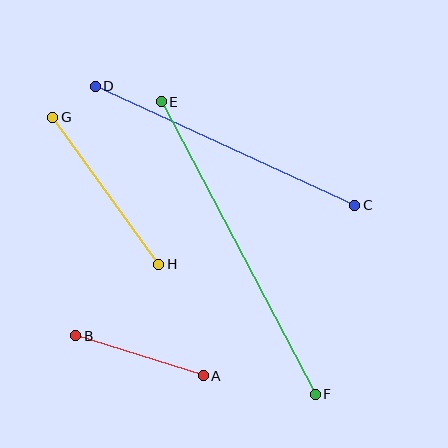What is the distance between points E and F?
The distance is approximately 331 pixels.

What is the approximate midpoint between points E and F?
The midpoint is at approximately (238, 248) pixels.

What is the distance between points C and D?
The distance is approximately 286 pixels.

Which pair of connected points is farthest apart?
Points E and F are farthest apart.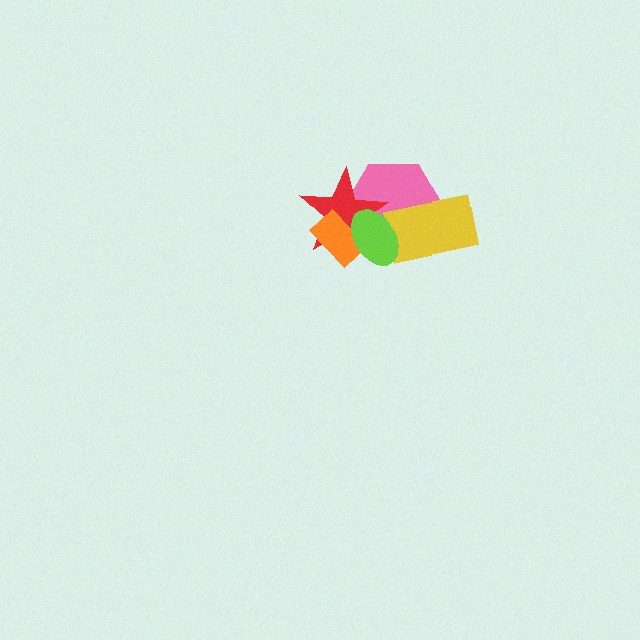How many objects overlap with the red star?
3 objects overlap with the red star.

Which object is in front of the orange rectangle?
The lime ellipse is in front of the orange rectangle.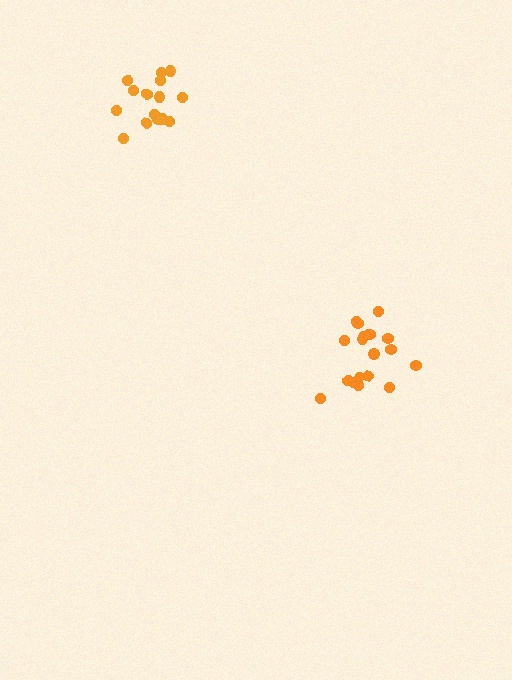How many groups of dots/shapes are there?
There are 2 groups.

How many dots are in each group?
Group 1: 15 dots, Group 2: 18 dots (33 total).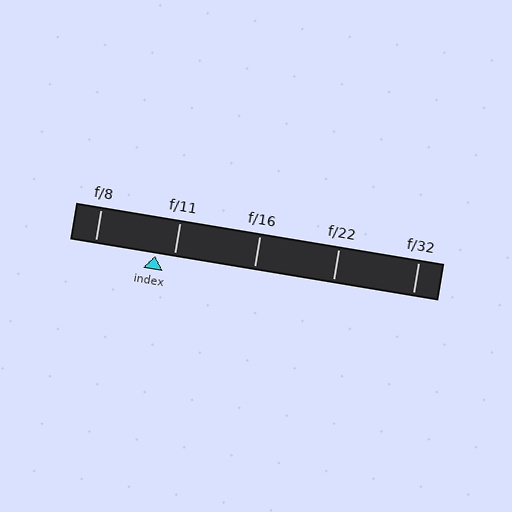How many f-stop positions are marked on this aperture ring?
There are 5 f-stop positions marked.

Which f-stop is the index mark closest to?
The index mark is closest to f/11.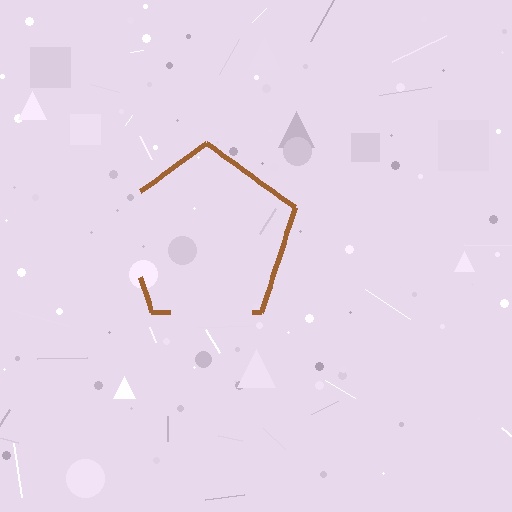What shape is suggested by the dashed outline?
The dashed outline suggests a pentagon.